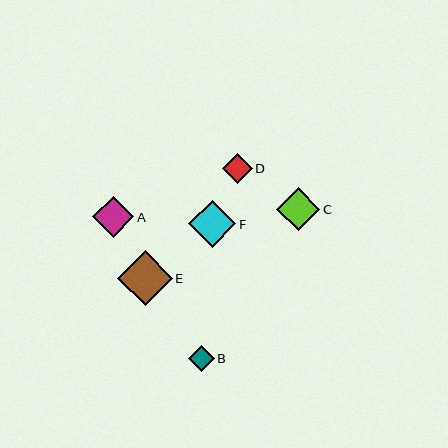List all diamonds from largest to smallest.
From largest to smallest: E, F, C, A, D, B.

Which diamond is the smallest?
Diamond B is the smallest with a size of approximately 26 pixels.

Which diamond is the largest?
Diamond E is the largest with a size of approximately 55 pixels.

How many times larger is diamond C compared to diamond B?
Diamond C is approximately 1.7 times the size of diamond B.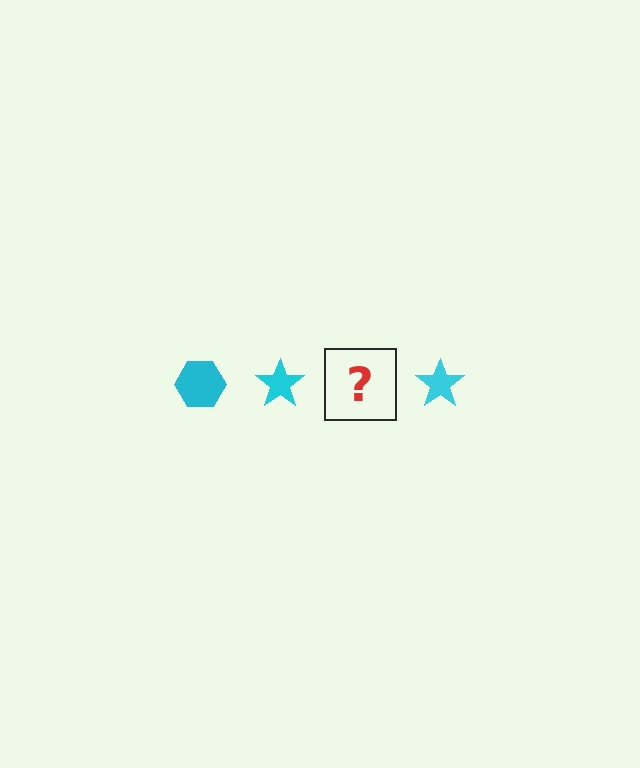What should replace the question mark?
The question mark should be replaced with a cyan hexagon.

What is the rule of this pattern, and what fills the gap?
The rule is that the pattern cycles through hexagon, star shapes in cyan. The gap should be filled with a cyan hexagon.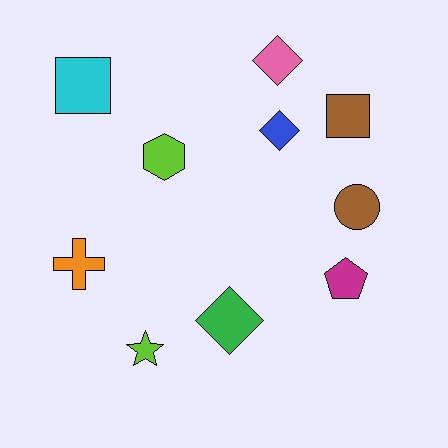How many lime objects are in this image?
There are 2 lime objects.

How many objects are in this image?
There are 10 objects.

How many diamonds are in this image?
There are 3 diamonds.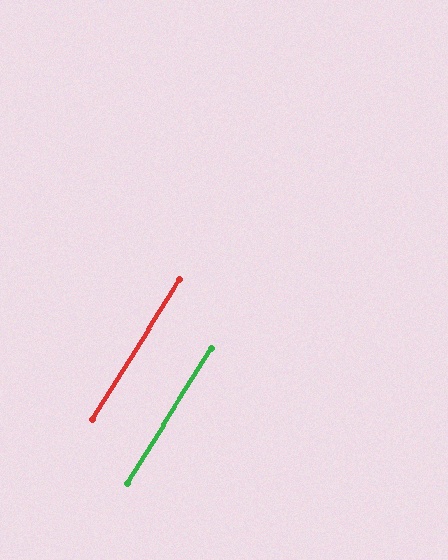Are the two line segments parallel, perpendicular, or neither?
Parallel — their directions differ by only 0.0°.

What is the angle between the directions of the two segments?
Approximately 0 degrees.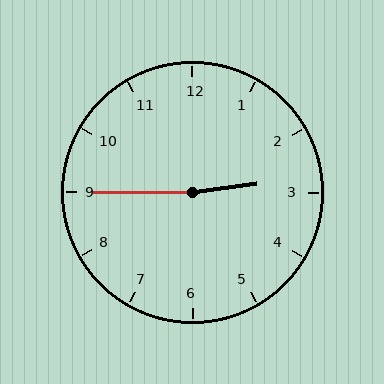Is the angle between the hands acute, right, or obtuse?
It is obtuse.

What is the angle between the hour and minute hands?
Approximately 172 degrees.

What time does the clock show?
2:45.